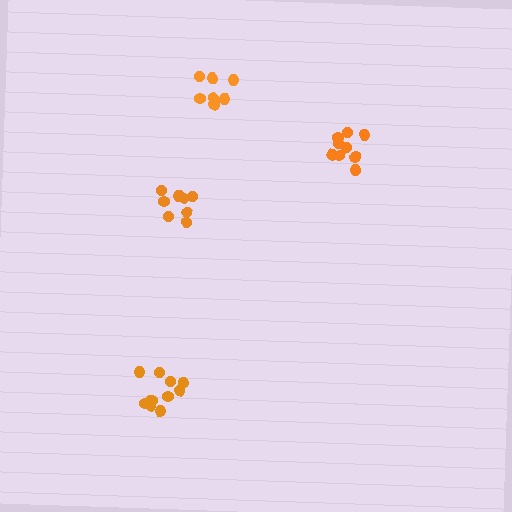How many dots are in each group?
Group 1: 9 dots, Group 2: 9 dots, Group 3: 10 dots, Group 4: 8 dots (36 total).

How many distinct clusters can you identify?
There are 4 distinct clusters.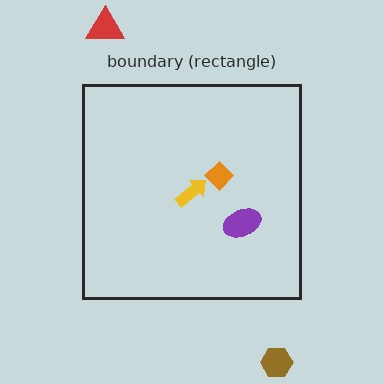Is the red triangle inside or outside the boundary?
Outside.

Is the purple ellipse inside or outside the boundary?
Inside.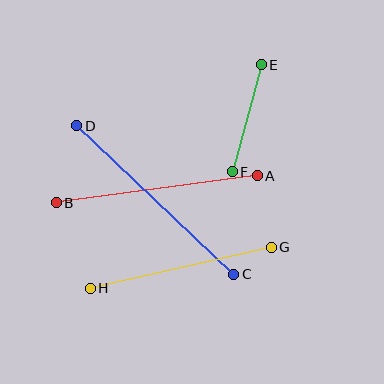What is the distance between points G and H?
The distance is approximately 186 pixels.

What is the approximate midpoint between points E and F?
The midpoint is at approximately (247, 118) pixels.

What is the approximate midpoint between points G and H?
The midpoint is at approximately (181, 268) pixels.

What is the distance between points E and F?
The distance is approximately 111 pixels.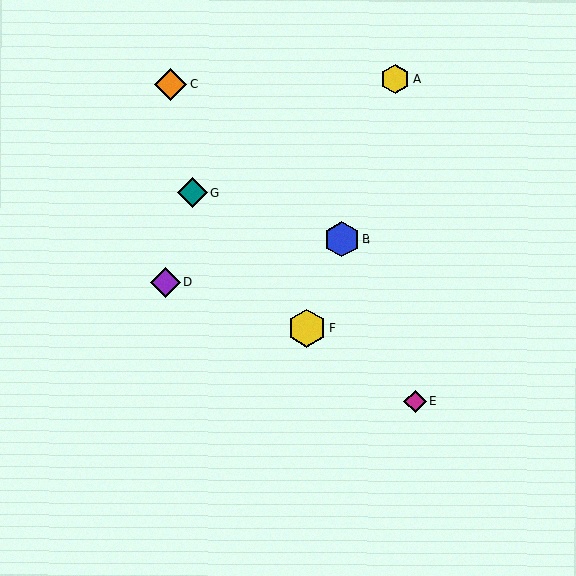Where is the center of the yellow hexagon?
The center of the yellow hexagon is at (395, 79).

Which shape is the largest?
The yellow hexagon (labeled F) is the largest.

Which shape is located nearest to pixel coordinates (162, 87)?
The orange diamond (labeled C) at (171, 84) is nearest to that location.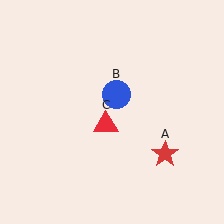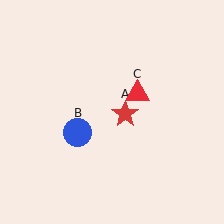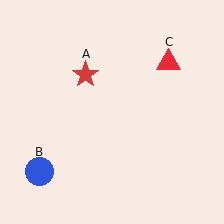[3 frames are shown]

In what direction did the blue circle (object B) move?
The blue circle (object B) moved down and to the left.